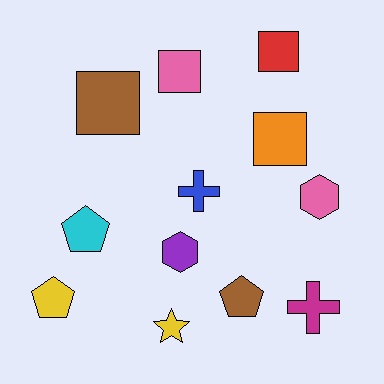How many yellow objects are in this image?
There are 2 yellow objects.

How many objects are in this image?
There are 12 objects.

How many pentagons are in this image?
There are 3 pentagons.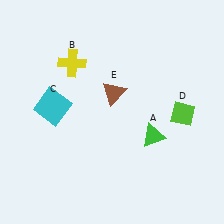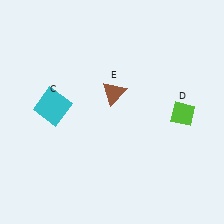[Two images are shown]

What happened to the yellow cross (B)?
The yellow cross (B) was removed in Image 2. It was in the top-left area of Image 1.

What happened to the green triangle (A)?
The green triangle (A) was removed in Image 2. It was in the bottom-right area of Image 1.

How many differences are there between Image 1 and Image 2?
There are 2 differences between the two images.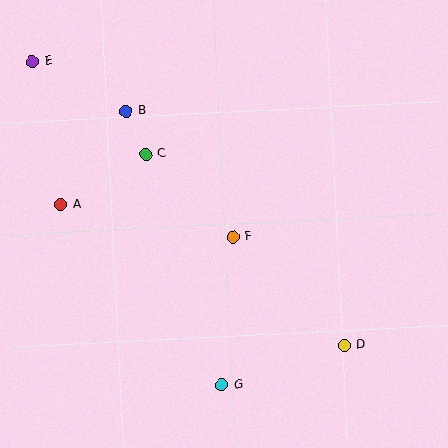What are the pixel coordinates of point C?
Point C is at (146, 154).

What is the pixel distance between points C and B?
The distance between C and B is 48 pixels.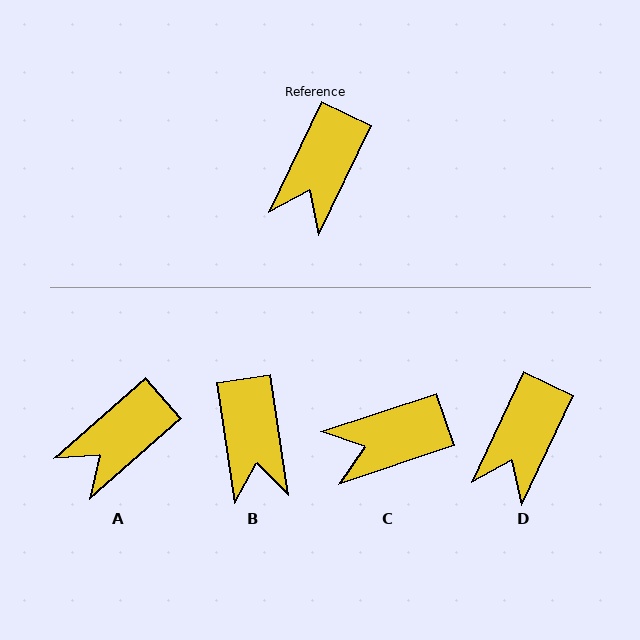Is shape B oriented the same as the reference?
No, it is off by about 34 degrees.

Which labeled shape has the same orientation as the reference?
D.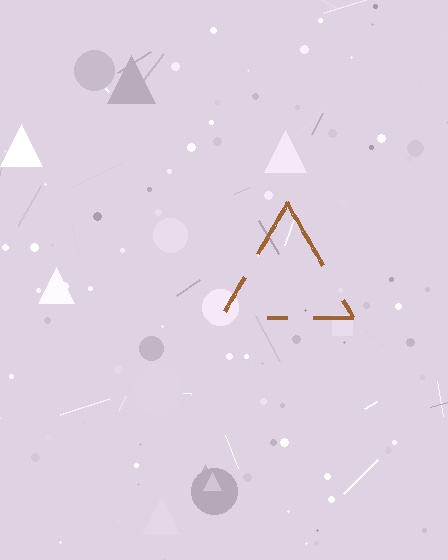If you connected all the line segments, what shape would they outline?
They would outline a triangle.